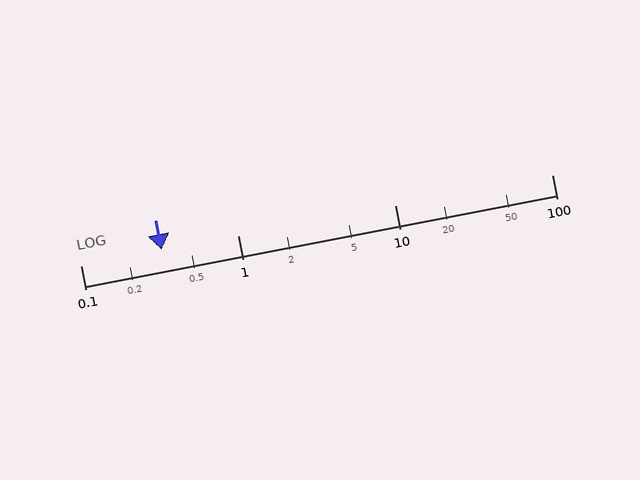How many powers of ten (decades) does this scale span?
The scale spans 3 decades, from 0.1 to 100.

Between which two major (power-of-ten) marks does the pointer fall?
The pointer is between 0.1 and 1.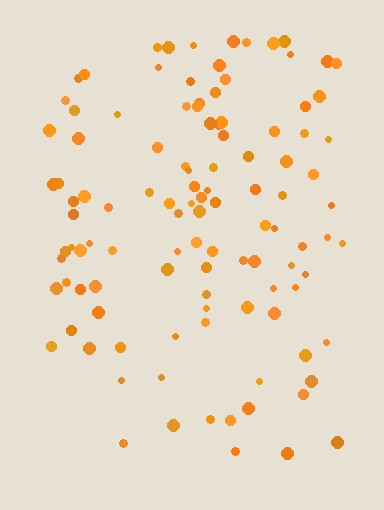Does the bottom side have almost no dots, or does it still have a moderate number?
Still a moderate number, just noticeably fewer than the top.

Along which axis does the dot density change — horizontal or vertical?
Vertical.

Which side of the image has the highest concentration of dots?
The top.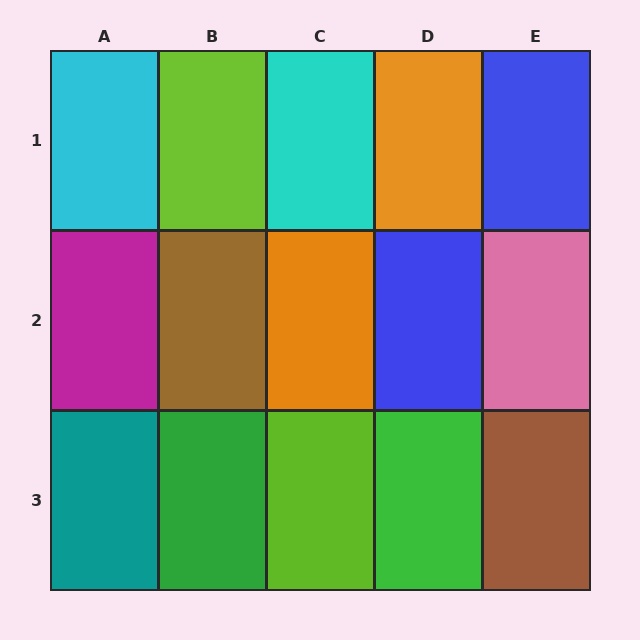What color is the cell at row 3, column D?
Green.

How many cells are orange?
2 cells are orange.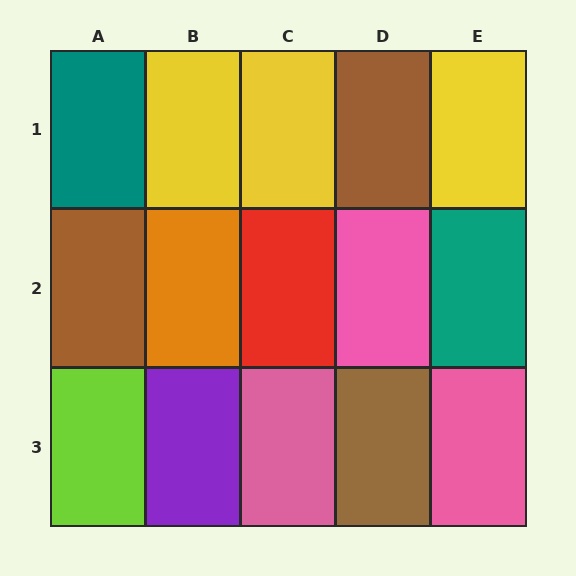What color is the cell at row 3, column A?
Lime.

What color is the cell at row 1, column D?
Brown.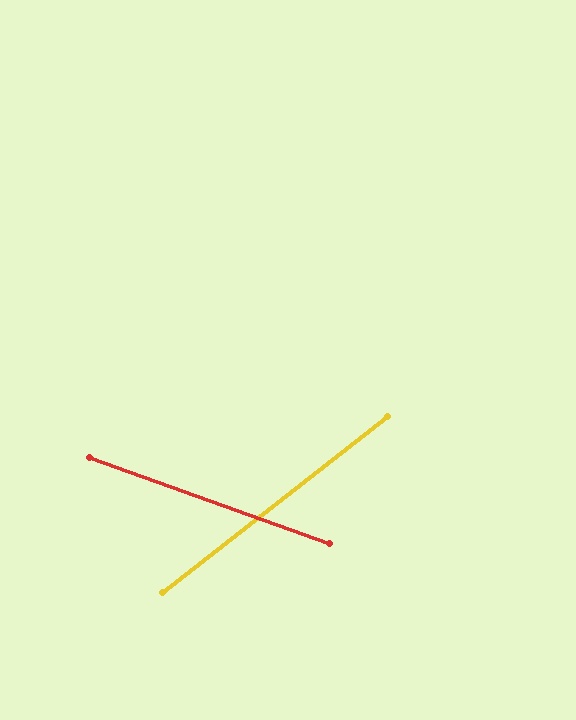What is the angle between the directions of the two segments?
Approximately 58 degrees.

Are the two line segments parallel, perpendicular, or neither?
Neither parallel nor perpendicular — they differ by about 58°.